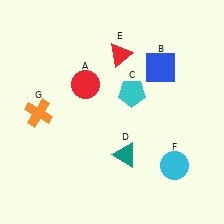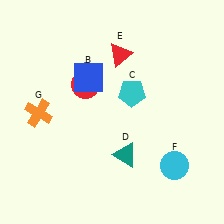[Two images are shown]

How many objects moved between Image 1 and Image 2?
1 object moved between the two images.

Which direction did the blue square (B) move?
The blue square (B) moved left.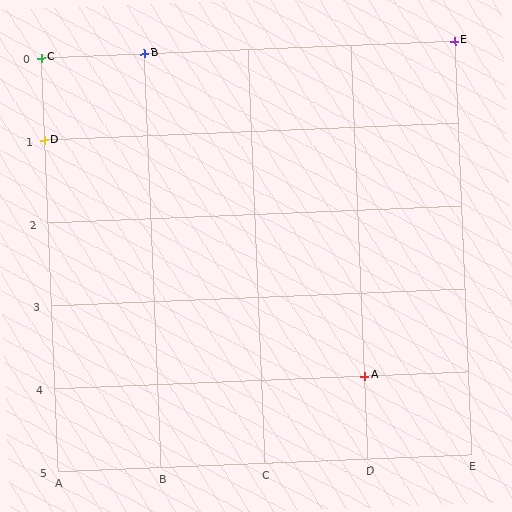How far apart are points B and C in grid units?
Points B and C are 1 column apart.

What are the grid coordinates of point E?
Point E is at grid coordinates (E, 0).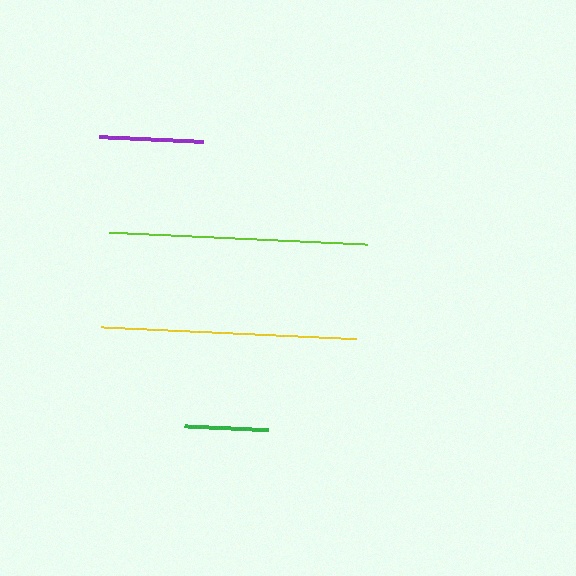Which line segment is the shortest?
The green line is the shortest at approximately 85 pixels.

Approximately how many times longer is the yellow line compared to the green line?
The yellow line is approximately 3.0 times the length of the green line.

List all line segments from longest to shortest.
From longest to shortest: lime, yellow, purple, green.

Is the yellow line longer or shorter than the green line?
The yellow line is longer than the green line.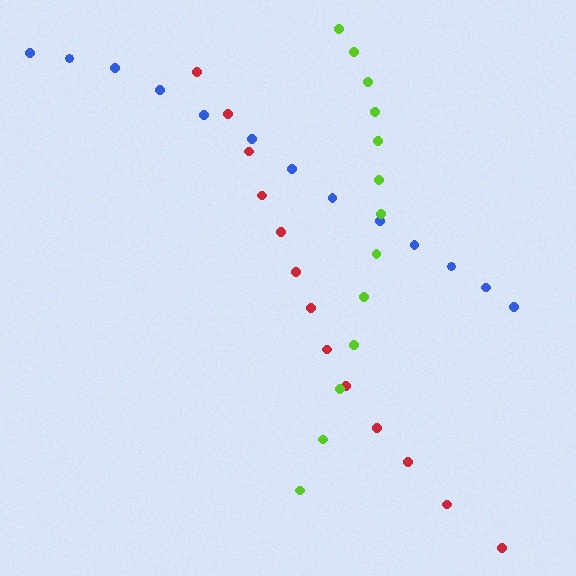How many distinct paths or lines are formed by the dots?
There are 3 distinct paths.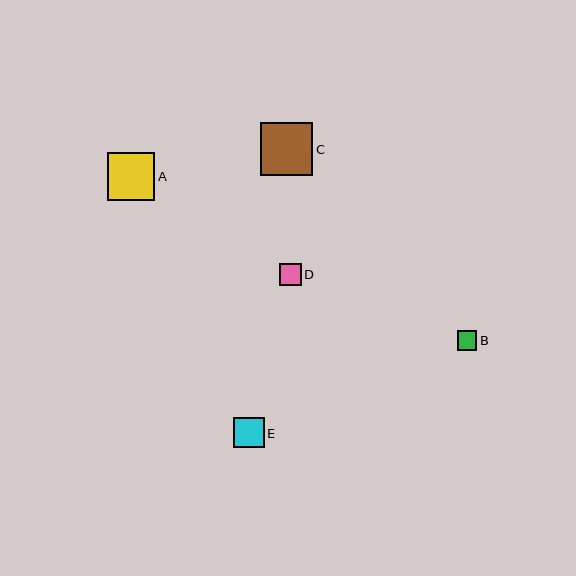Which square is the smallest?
Square B is the smallest with a size of approximately 20 pixels.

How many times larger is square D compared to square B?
Square D is approximately 1.1 times the size of square B.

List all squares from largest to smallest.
From largest to smallest: C, A, E, D, B.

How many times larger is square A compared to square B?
Square A is approximately 2.4 times the size of square B.